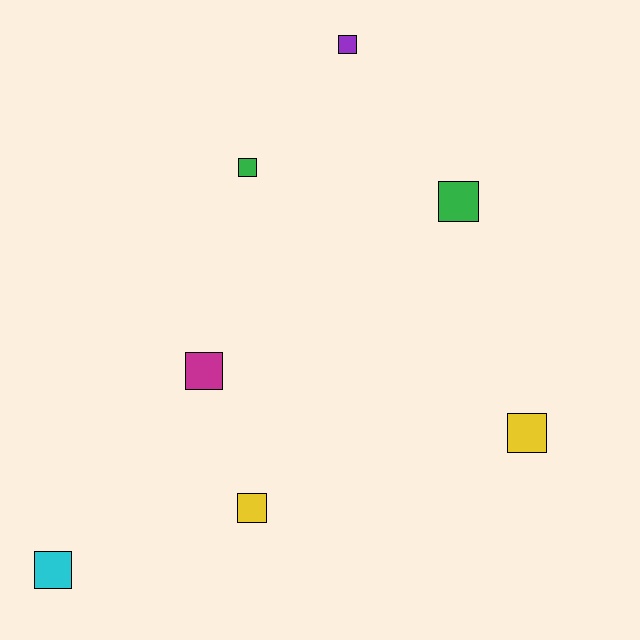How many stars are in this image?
There are no stars.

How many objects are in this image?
There are 7 objects.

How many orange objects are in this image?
There are no orange objects.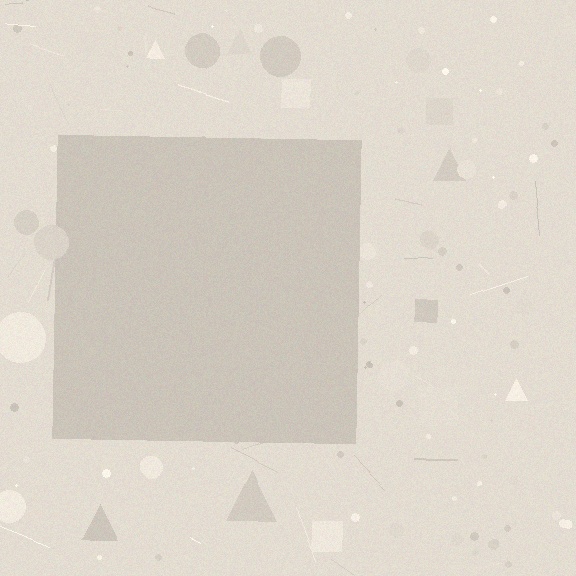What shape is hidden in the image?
A square is hidden in the image.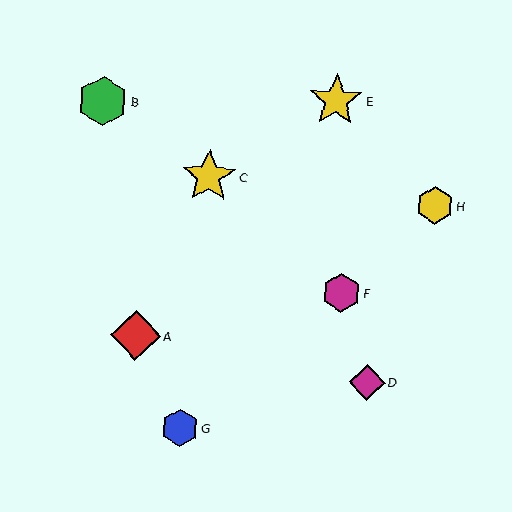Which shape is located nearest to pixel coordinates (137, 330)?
The red diamond (labeled A) at (136, 335) is nearest to that location.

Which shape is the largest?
The yellow star (labeled C) is the largest.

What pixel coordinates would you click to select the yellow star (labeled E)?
Click at (336, 101) to select the yellow star E.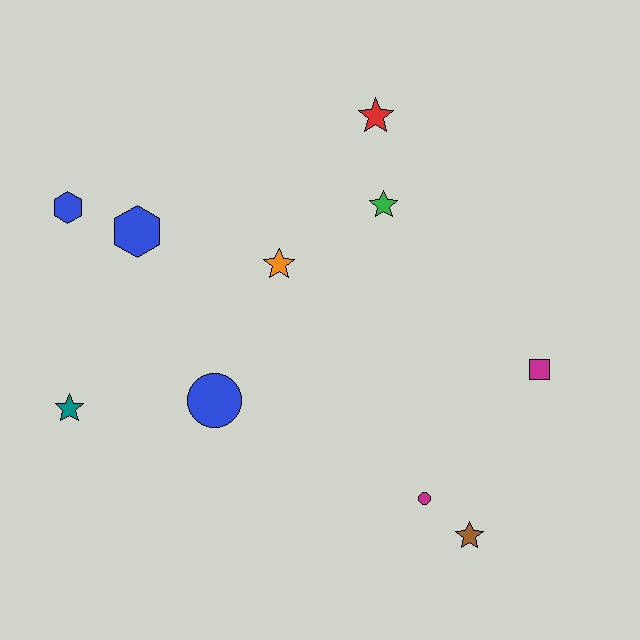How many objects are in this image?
There are 10 objects.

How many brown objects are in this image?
There is 1 brown object.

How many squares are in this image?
There is 1 square.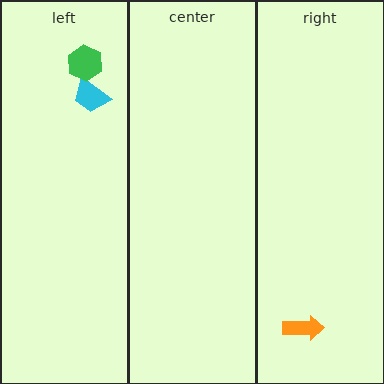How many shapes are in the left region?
2.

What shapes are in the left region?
The cyan trapezoid, the green hexagon.